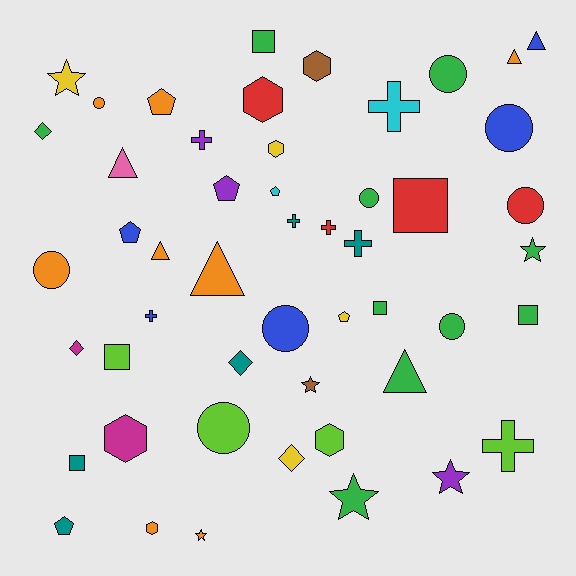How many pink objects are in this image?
There is 1 pink object.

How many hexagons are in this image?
There are 6 hexagons.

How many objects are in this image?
There are 50 objects.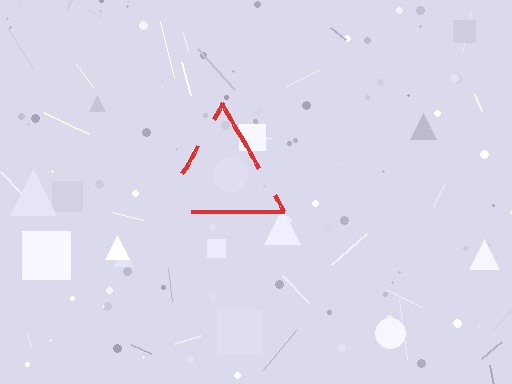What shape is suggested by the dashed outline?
The dashed outline suggests a triangle.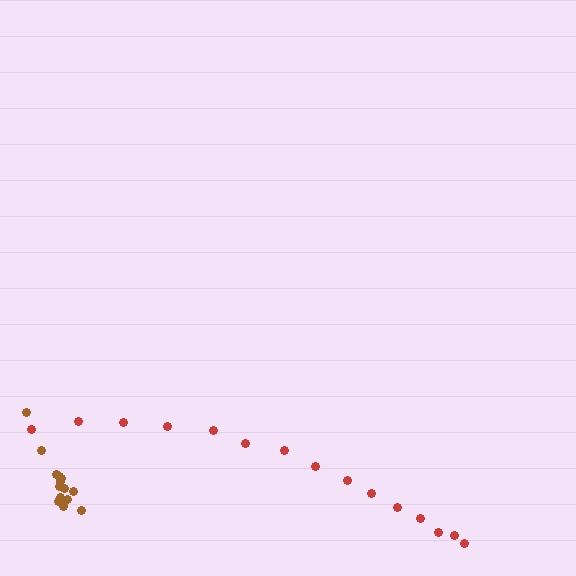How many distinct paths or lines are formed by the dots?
There are 2 distinct paths.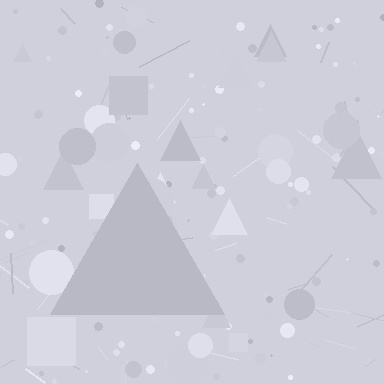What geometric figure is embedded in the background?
A triangle is embedded in the background.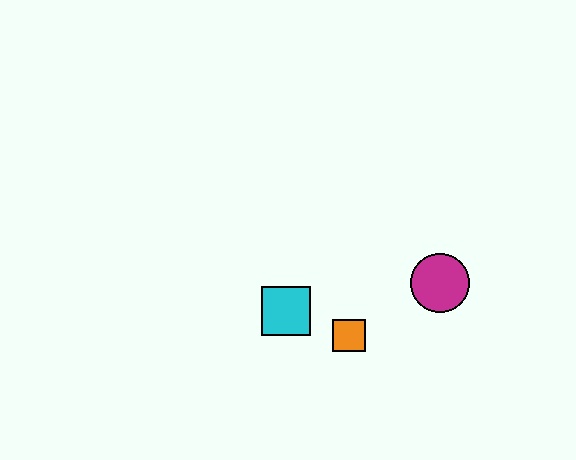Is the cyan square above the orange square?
Yes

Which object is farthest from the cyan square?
The magenta circle is farthest from the cyan square.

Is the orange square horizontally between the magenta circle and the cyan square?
Yes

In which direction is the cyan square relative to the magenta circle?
The cyan square is to the left of the magenta circle.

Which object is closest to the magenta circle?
The orange square is closest to the magenta circle.